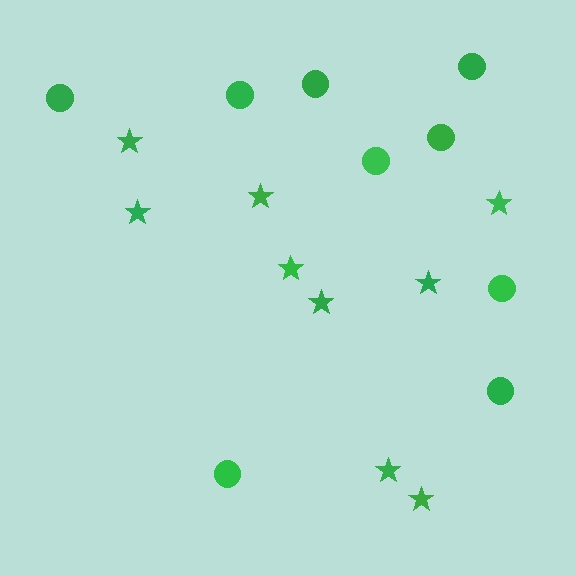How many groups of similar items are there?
There are 2 groups: one group of stars (9) and one group of circles (9).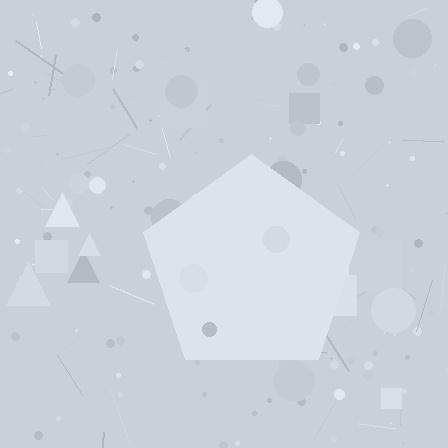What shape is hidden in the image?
A pentagon is hidden in the image.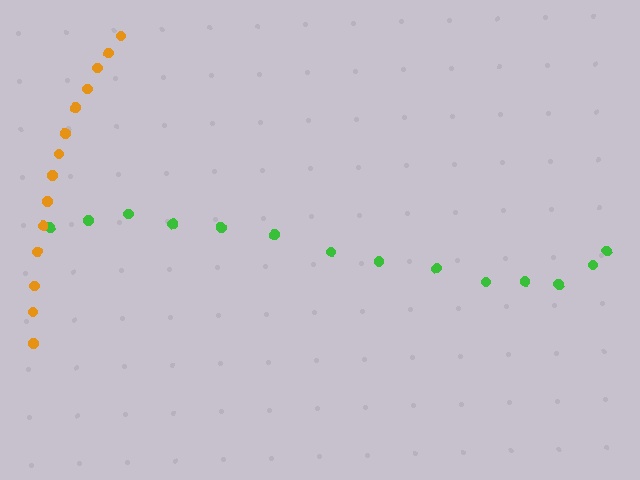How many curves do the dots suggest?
There are 2 distinct paths.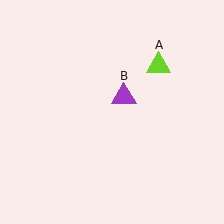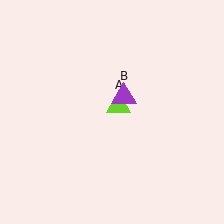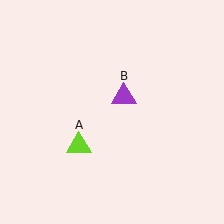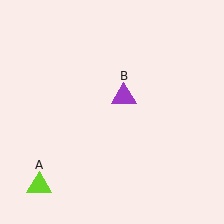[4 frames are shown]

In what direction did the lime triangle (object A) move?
The lime triangle (object A) moved down and to the left.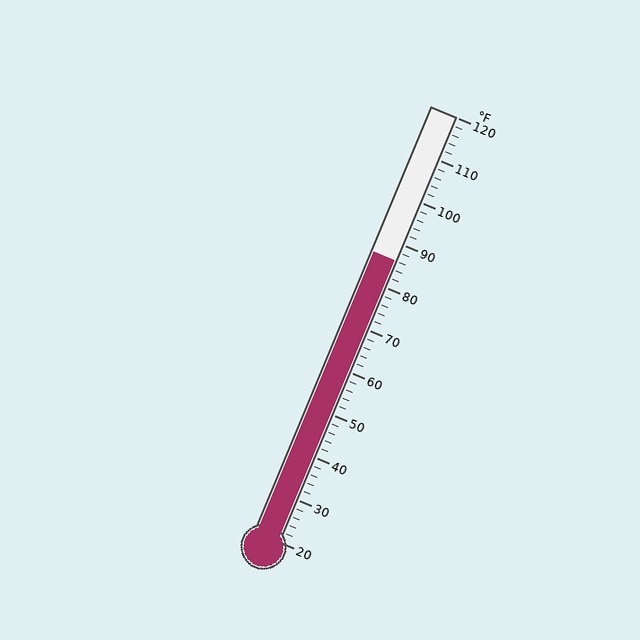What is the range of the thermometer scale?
The thermometer scale ranges from 20°F to 120°F.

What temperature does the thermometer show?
The thermometer shows approximately 86°F.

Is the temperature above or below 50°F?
The temperature is above 50°F.